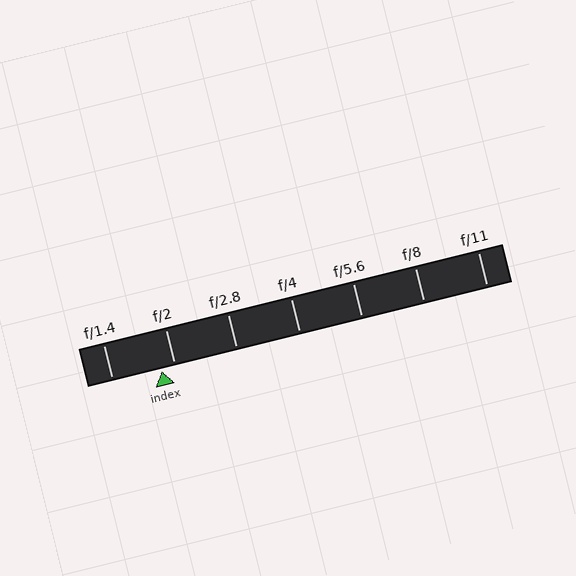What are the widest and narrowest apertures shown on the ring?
The widest aperture shown is f/1.4 and the narrowest is f/11.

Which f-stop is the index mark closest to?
The index mark is closest to f/2.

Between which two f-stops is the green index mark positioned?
The index mark is between f/1.4 and f/2.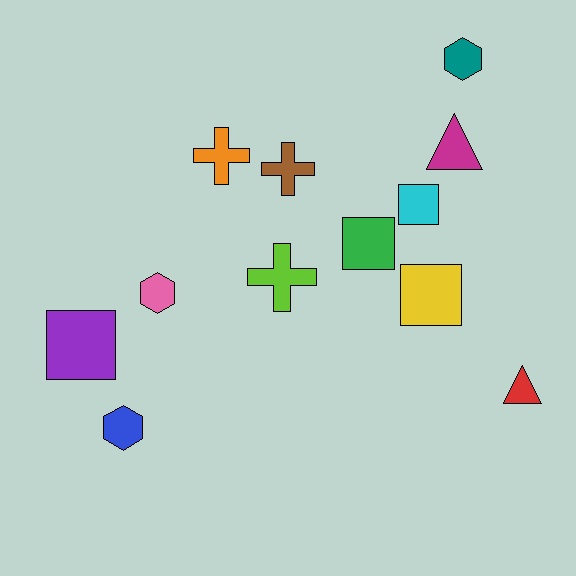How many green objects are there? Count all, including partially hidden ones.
There is 1 green object.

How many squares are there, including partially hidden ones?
There are 4 squares.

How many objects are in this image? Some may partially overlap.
There are 12 objects.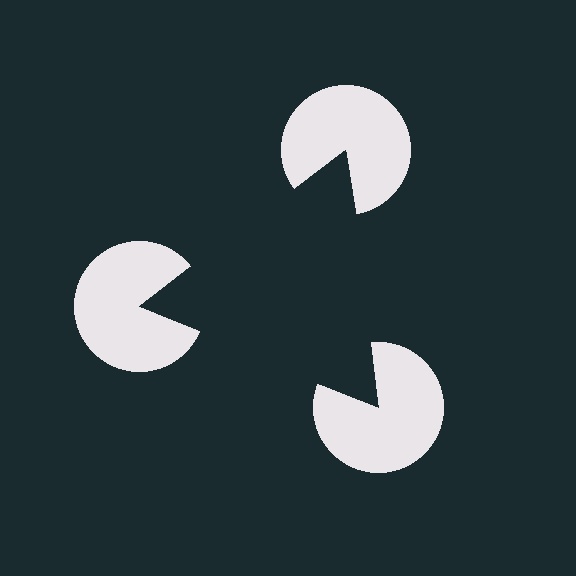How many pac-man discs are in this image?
There are 3 — one at each vertex of the illusory triangle.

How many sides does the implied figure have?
3 sides.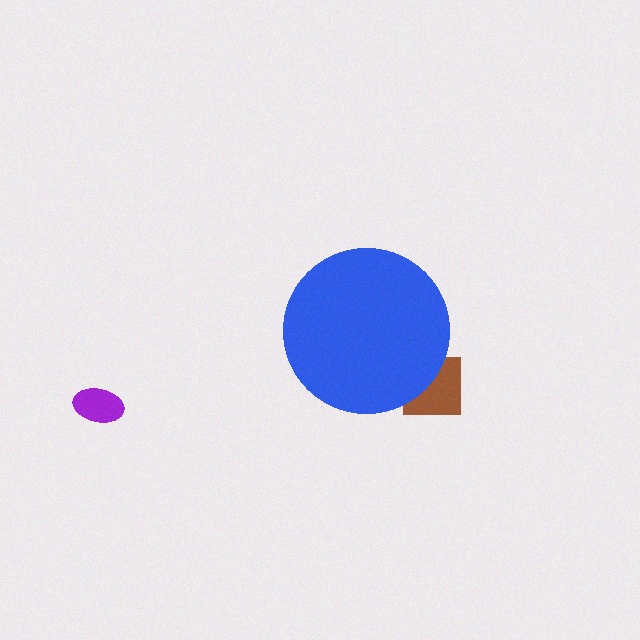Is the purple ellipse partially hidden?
No, the purple ellipse is fully visible.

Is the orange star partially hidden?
Yes, the orange star is partially hidden behind the blue circle.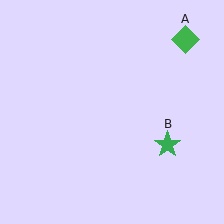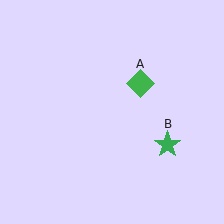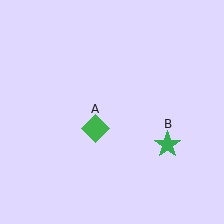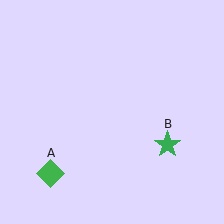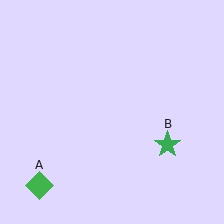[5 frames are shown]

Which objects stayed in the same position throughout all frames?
Green star (object B) remained stationary.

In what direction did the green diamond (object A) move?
The green diamond (object A) moved down and to the left.